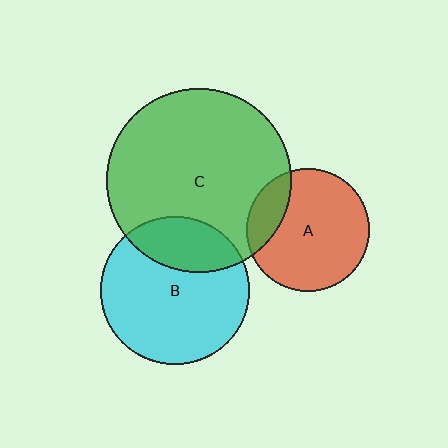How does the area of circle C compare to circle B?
Approximately 1.5 times.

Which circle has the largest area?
Circle C (green).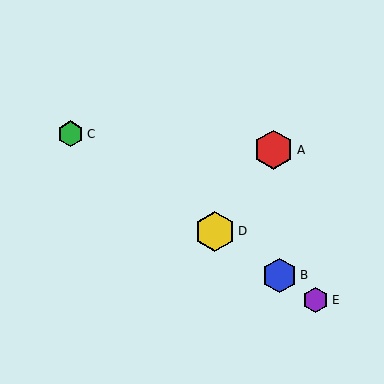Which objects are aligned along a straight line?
Objects B, C, D, E are aligned along a straight line.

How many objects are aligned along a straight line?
4 objects (B, C, D, E) are aligned along a straight line.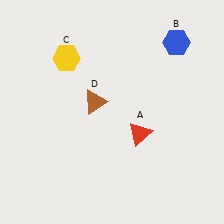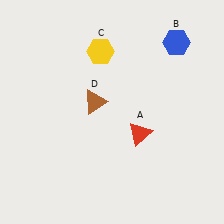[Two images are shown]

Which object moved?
The yellow hexagon (C) moved right.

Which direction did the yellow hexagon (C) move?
The yellow hexagon (C) moved right.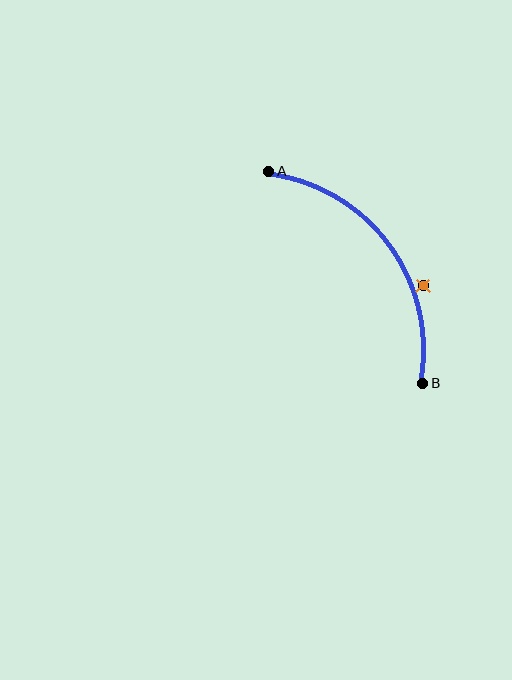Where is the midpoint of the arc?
The arc midpoint is the point on the curve farthest from the straight line joining A and B. It sits above and to the right of that line.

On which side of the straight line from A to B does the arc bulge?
The arc bulges above and to the right of the straight line connecting A and B.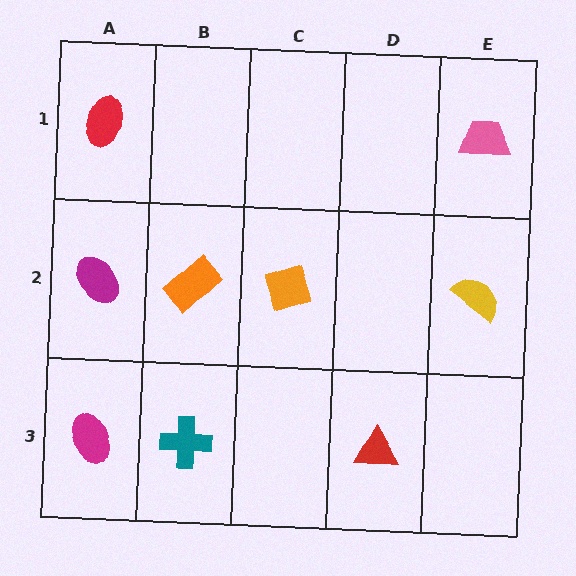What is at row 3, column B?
A teal cross.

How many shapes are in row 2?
4 shapes.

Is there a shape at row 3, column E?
No, that cell is empty.